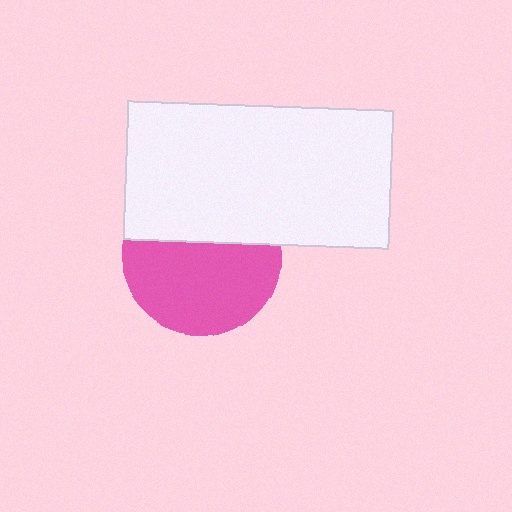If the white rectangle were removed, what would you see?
You would see the complete pink circle.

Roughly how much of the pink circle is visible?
About half of it is visible (roughly 60%).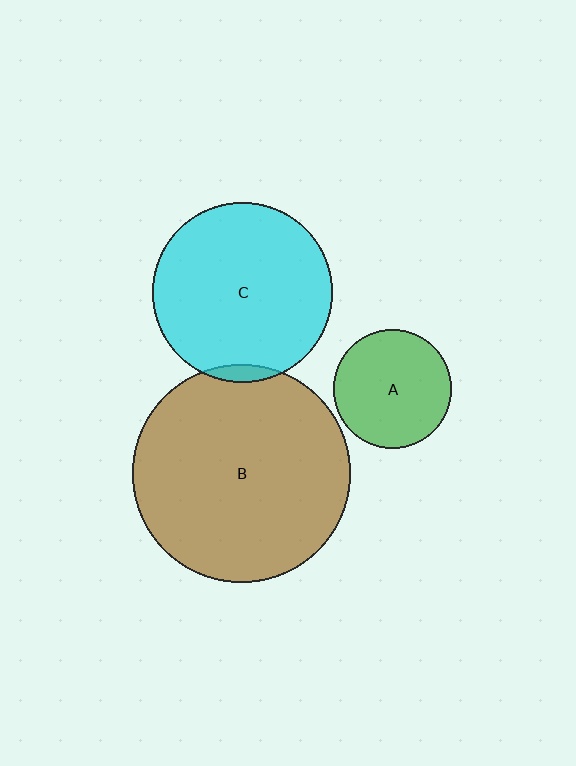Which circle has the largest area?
Circle B (brown).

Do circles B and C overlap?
Yes.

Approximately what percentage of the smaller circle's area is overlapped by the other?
Approximately 5%.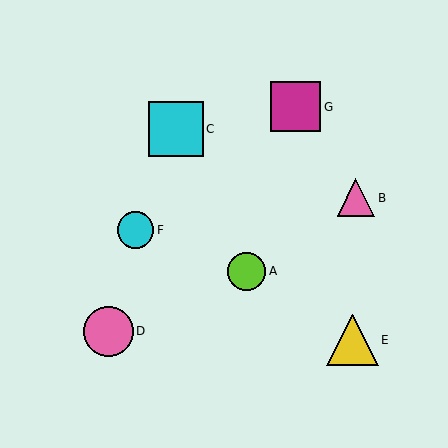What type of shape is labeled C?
Shape C is a cyan square.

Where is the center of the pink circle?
The center of the pink circle is at (108, 331).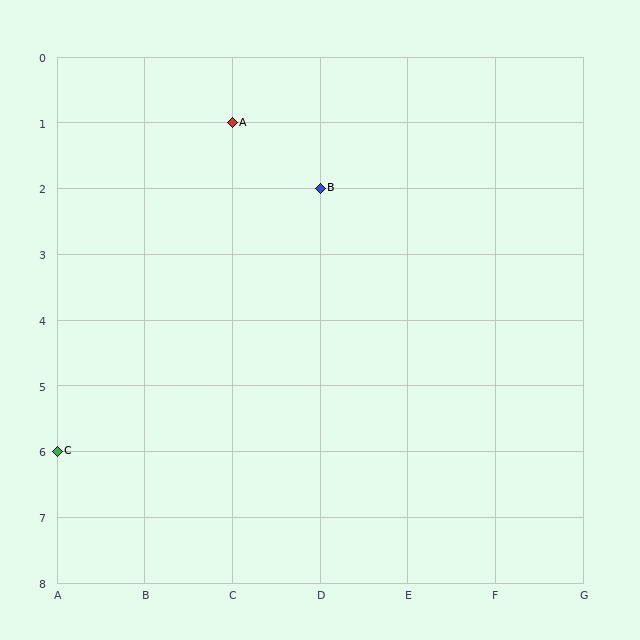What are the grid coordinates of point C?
Point C is at grid coordinates (A, 6).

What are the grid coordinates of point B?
Point B is at grid coordinates (D, 2).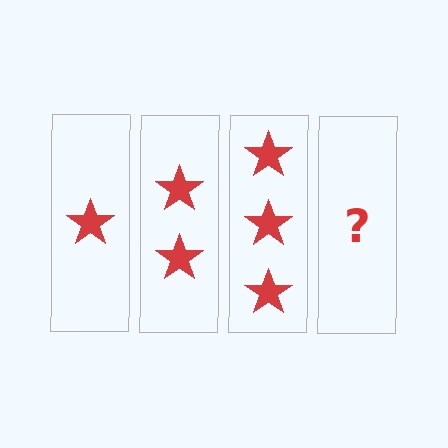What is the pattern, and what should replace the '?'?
The pattern is that each step adds one more star. The '?' should be 4 stars.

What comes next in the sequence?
The next element should be 4 stars.